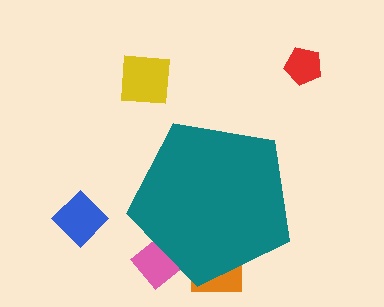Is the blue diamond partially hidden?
No, the blue diamond is fully visible.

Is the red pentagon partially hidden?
No, the red pentagon is fully visible.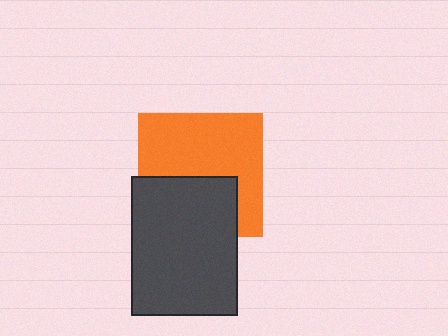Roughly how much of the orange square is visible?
About half of it is visible (roughly 60%).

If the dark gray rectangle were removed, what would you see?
You would see the complete orange square.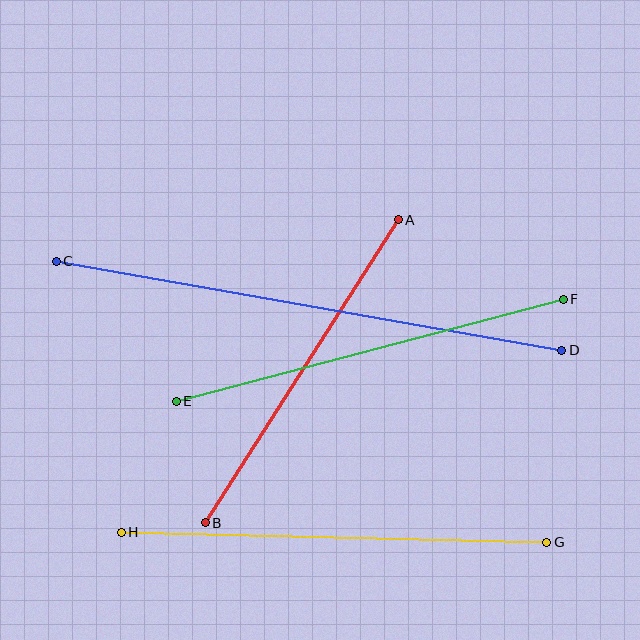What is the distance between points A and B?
The distance is approximately 359 pixels.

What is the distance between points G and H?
The distance is approximately 426 pixels.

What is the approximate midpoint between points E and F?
The midpoint is at approximately (370, 350) pixels.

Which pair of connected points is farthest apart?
Points C and D are farthest apart.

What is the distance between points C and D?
The distance is approximately 513 pixels.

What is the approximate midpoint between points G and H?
The midpoint is at approximately (334, 537) pixels.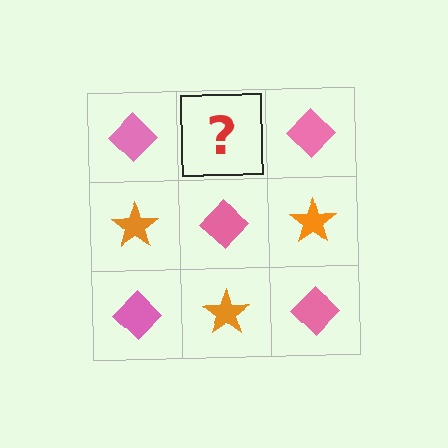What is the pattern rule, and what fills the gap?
The rule is that it alternates pink diamond and orange star in a checkerboard pattern. The gap should be filled with an orange star.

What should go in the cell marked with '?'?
The missing cell should contain an orange star.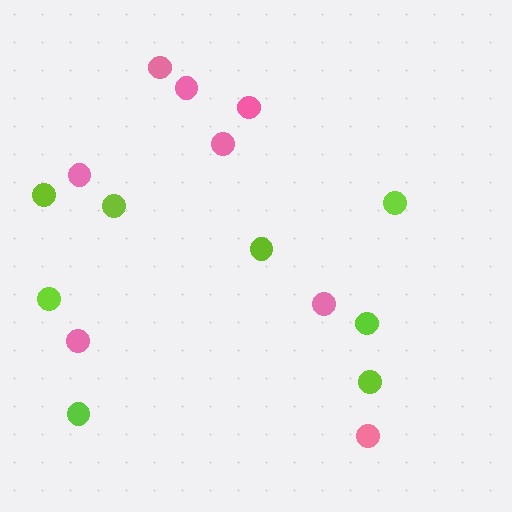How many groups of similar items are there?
There are 2 groups: one group of lime circles (8) and one group of pink circles (8).